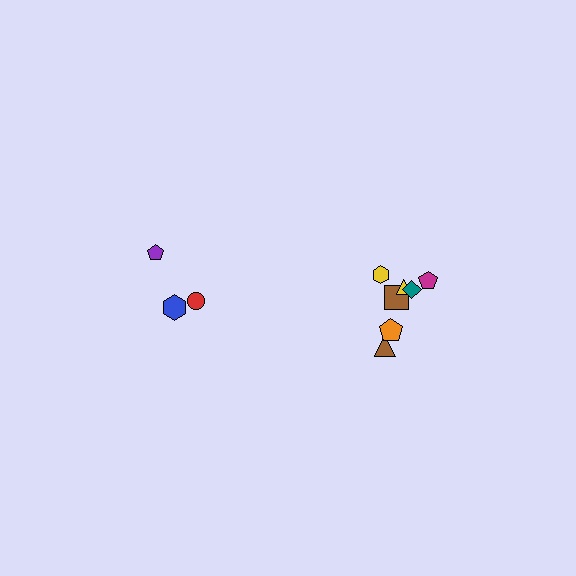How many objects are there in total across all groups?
There are 10 objects.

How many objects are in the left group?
There are 3 objects.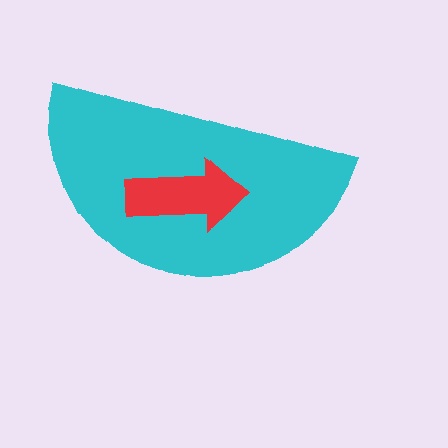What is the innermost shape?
The red arrow.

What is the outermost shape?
The cyan semicircle.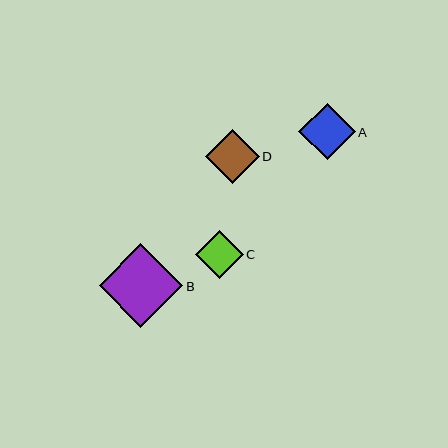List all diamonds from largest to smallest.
From largest to smallest: B, A, D, C.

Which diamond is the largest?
Diamond B is the largest with a size of approximately 84 pixels.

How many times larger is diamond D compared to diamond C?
Diamond D is approximately 1.1 times the size of diamond C.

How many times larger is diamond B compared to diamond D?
Diamond B is approximately 1.5 times the size of diamond D.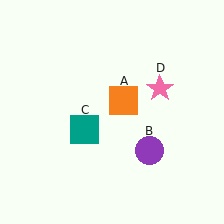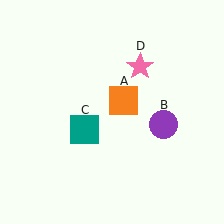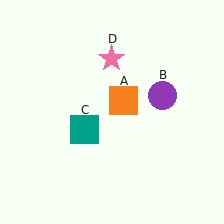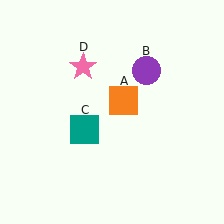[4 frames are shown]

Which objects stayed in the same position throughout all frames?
Orange square (object A) and teal square (object C) remained stationary.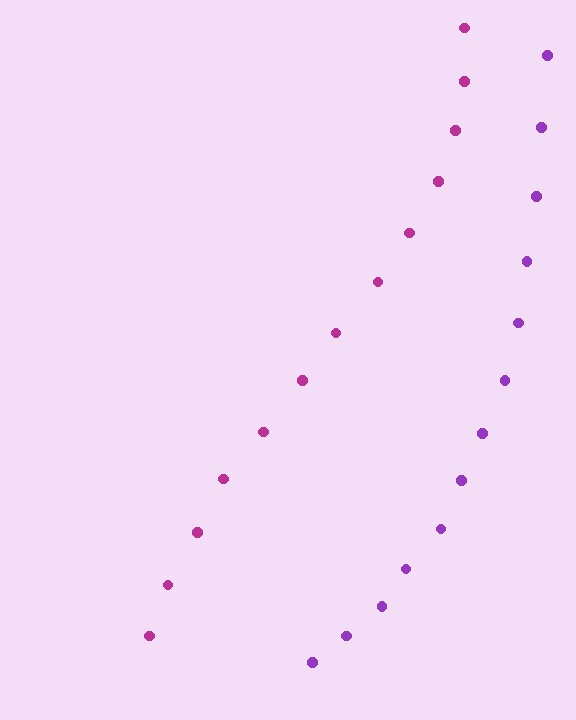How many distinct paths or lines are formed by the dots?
There are 2 distinct paths.